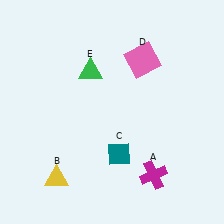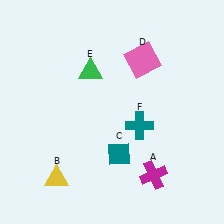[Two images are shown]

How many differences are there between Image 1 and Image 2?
There is 1 difference between the two images.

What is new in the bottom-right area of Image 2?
A teal cross (F) was added in the bottom-right area of Image 2.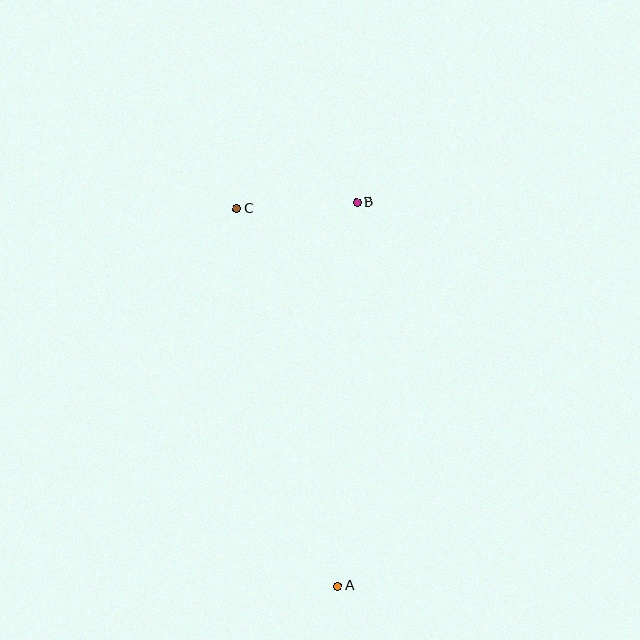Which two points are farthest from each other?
Points A and C are farthest from each other.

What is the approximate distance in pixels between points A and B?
The distance between A and B is approximately 384 pixels.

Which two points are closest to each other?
Points B and C are closest to each other.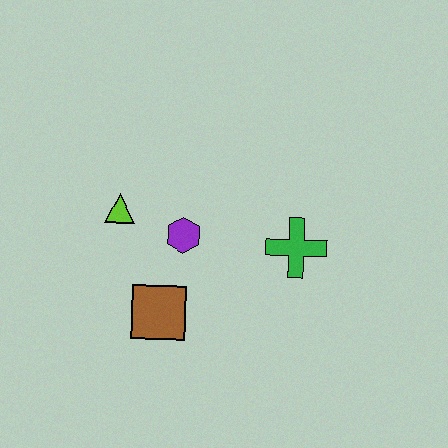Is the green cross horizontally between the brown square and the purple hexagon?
No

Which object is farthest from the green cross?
The lime triangle is farthest from the green cross.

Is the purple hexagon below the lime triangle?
Yes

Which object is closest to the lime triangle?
The purple hexagon is closest to the lime triangle.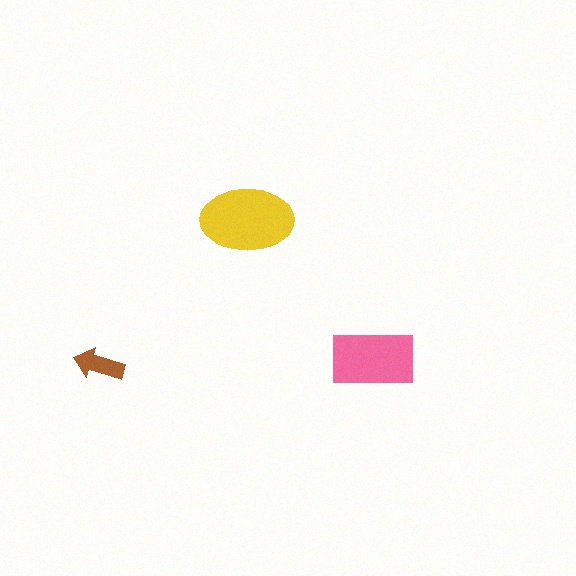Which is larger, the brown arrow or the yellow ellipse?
The yellow ellipse.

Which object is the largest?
The yellow ellipse.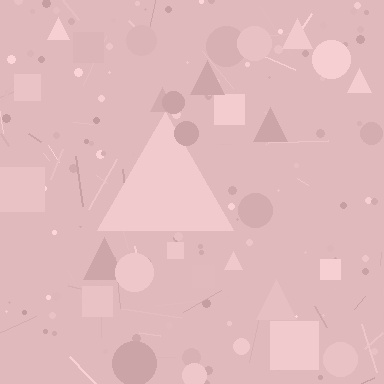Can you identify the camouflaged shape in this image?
The camouflaged shape is a triangle.